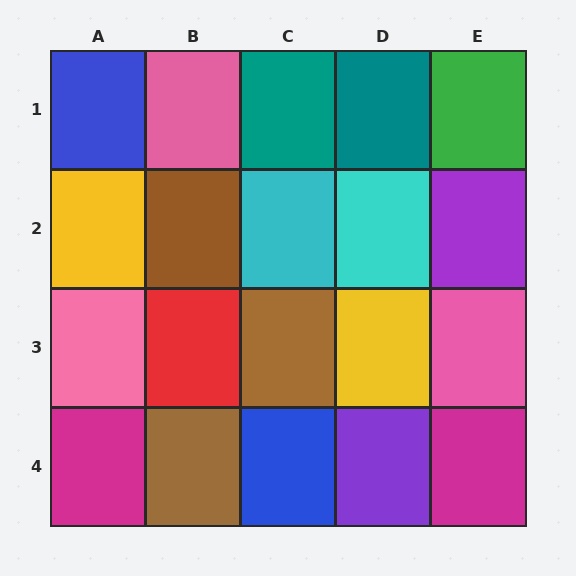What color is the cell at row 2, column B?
Brown.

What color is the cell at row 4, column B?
Brown.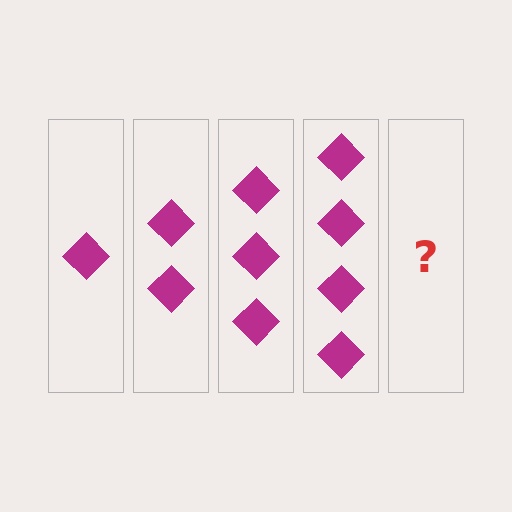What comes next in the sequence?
The next element should be 5 diamonds.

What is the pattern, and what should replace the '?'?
The pattern is that each step adds one more diamond. The '?' should be 5 diamonds.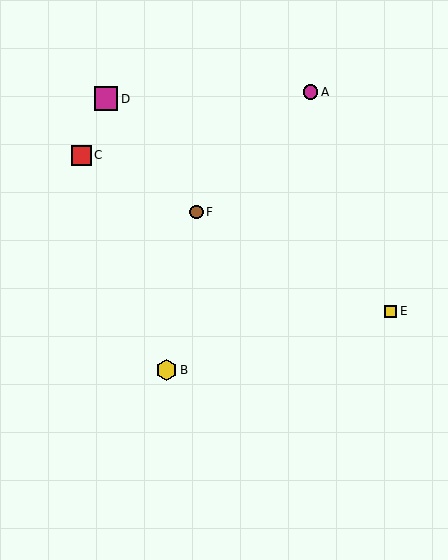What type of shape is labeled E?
Shape E is a yellow square.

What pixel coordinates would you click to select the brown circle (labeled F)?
Click at (197, 212) to select the brown circle F.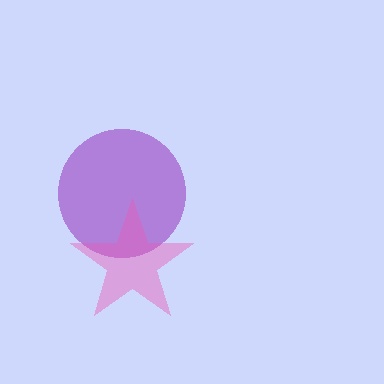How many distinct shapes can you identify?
There are 2 distinct shapes: a purple circle, a pink star.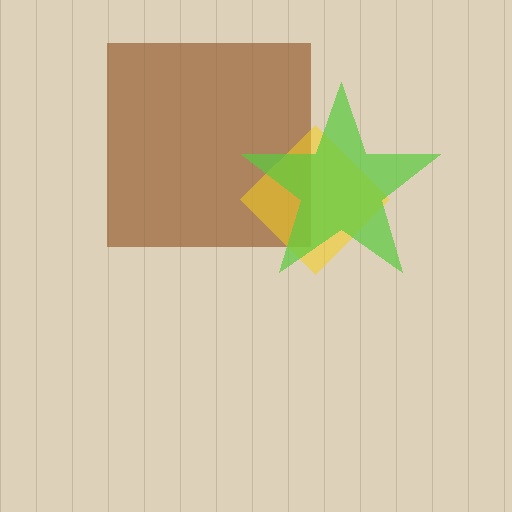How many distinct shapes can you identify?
There are 3 distinct shapes: a brown square, a yellow diamond, a lime star.